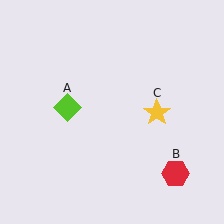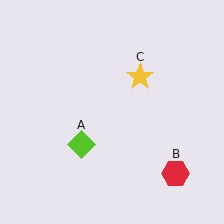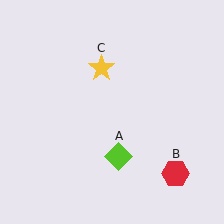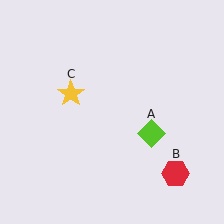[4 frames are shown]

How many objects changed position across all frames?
2 objects changed position: lime diamond (object A), yellow star (object C).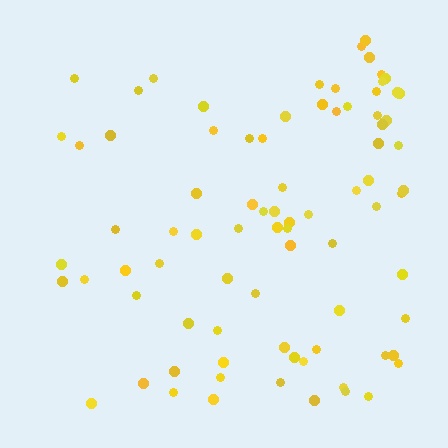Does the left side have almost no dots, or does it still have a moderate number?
Still a moderate number, just noticeably fewer than the right.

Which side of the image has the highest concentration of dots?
The right.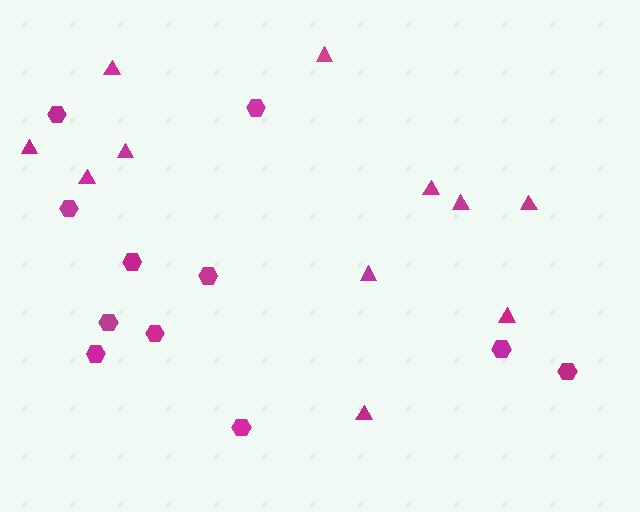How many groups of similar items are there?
There are 2 groups: one group of hexagons (11) and one group of triangles (11).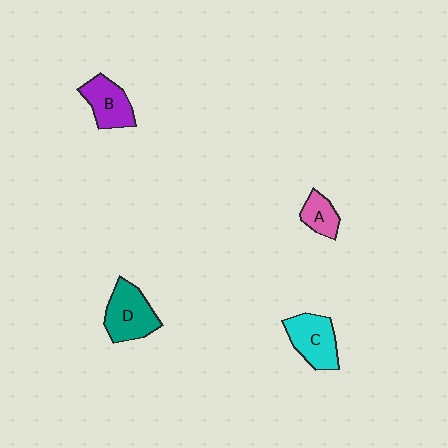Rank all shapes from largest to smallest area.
From largest to smallest: D (teal), C (cyan), B (purple), A (pink).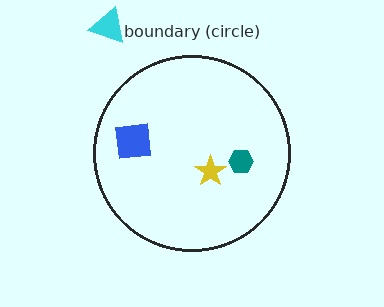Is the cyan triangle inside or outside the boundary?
Outside.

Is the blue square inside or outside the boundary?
Inside.